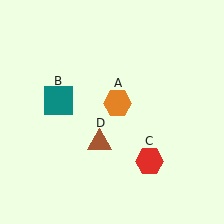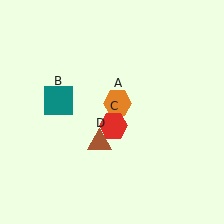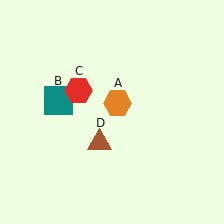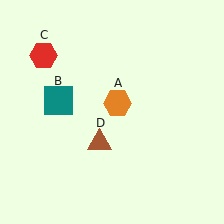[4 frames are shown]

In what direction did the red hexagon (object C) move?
The red hexagon (object C) moved up and to the left.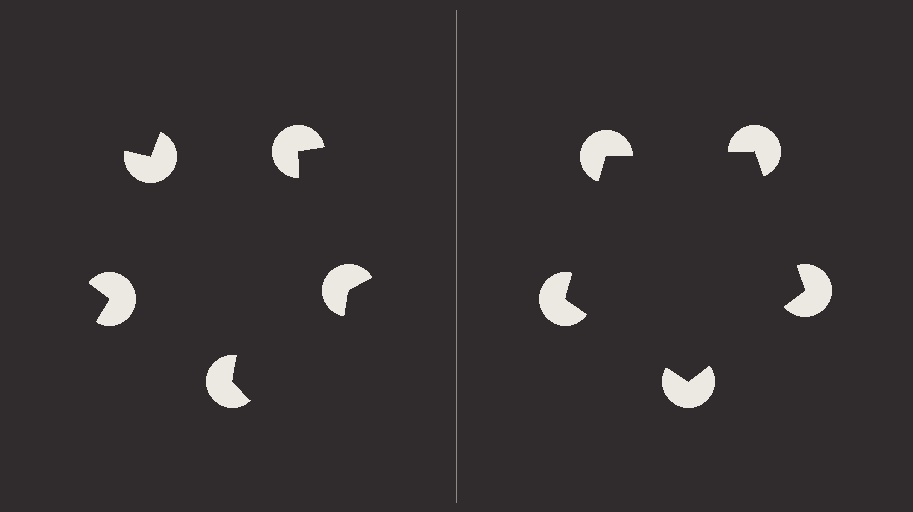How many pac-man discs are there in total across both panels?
10 — 5 on each side.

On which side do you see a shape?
An illusory pentagon appears on the right side. On the left side the wedge cuts are rotated, so no coherent shape forms.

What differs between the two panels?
The pac-man discs are positioned identically on both sides; only the wedge orientations differ. On the right they align to a pentagon; on the left they are misaligned.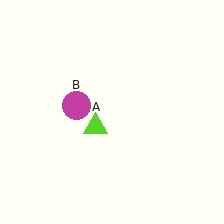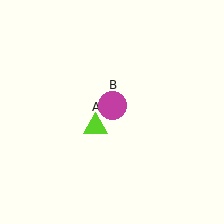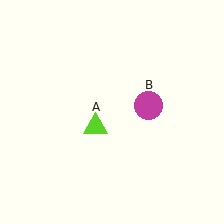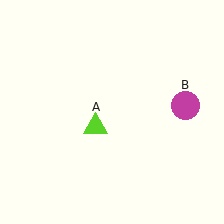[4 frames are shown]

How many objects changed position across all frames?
1 object changed position: magenta circle (object B).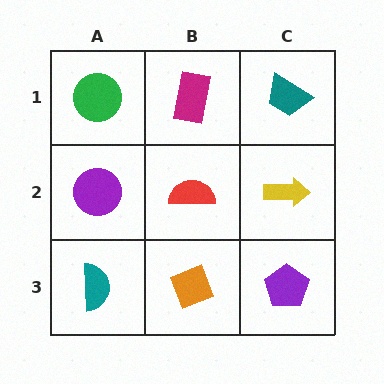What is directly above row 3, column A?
A purple circle.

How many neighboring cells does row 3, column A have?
2.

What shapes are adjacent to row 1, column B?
A red semicircle (row 2, column B), a green circle (row 1, column A), a teal trapezoid (row 1, column C).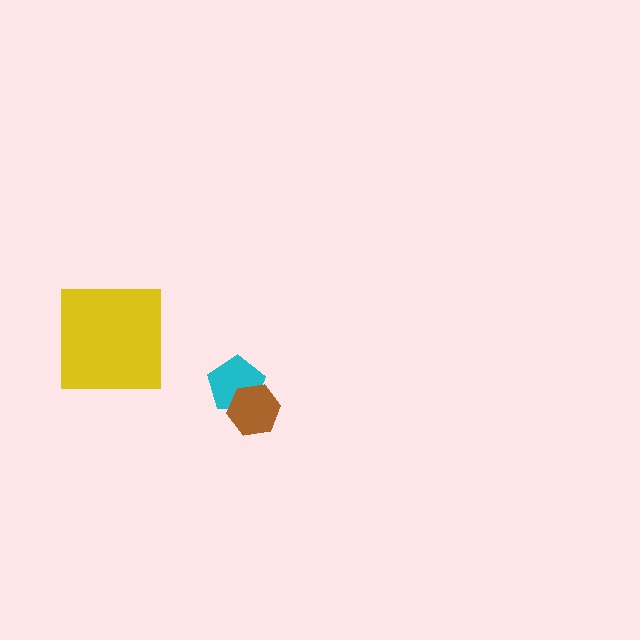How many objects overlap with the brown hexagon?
1 object overlaps with the brown hexagon.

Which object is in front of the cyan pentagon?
The brown hexagon is in front of the cyan pentagon.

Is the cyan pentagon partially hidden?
Yes, it is partially covered by another shape.